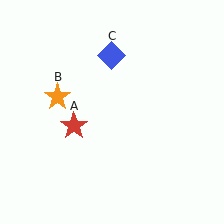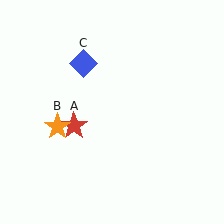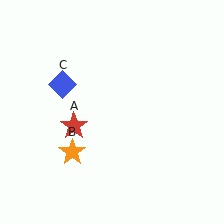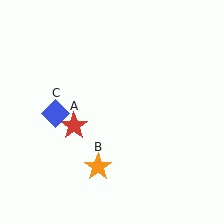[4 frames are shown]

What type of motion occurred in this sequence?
The orange star (object B), blue diamond (object C) rotated counterclockwise around the center of the scene.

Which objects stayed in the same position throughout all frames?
Red star (object A) remained stationary.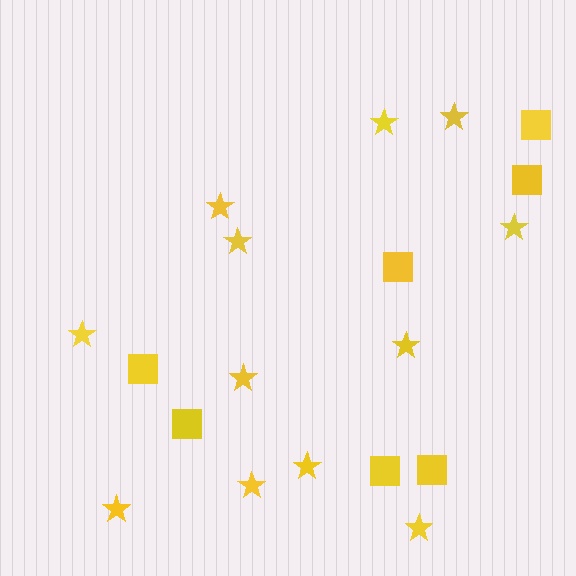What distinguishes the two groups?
There are 2 groups: one group of stars (12) and one group of squares (7).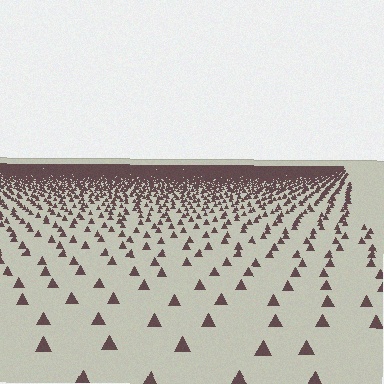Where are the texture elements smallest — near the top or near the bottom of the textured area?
Near the top.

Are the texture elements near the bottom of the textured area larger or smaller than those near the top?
Larger. Near the bottom, elements are closer to the viewer and appear at a bigger on-screen size.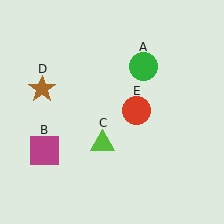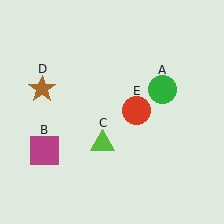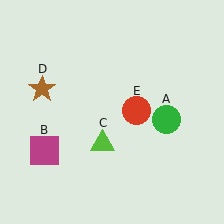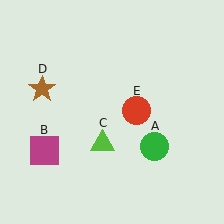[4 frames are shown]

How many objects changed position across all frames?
1 object changed position: green circle (object A).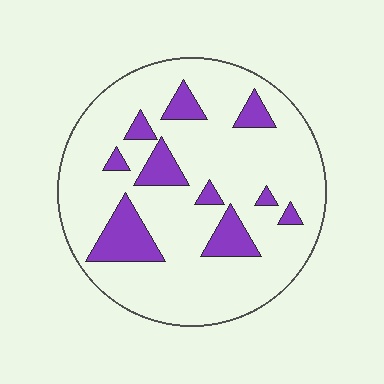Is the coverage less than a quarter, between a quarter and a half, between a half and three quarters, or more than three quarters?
Less than a quarter.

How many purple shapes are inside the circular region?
10.